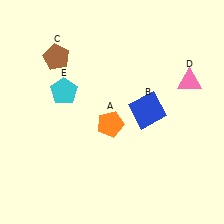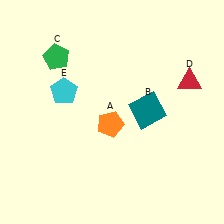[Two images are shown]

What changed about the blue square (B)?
In Image 1, B is blue. In Image 2, it changed to teal.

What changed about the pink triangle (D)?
In Image 1, D is pink. In Image 2, it changed to red.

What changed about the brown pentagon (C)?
In Image 1, C is brown. In Image 2, it changed to green.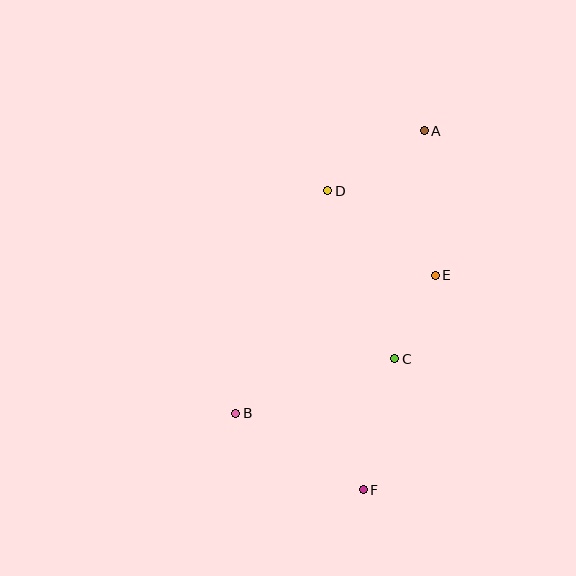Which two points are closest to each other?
Points C and E are closest to each other.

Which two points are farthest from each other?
Points A and F are farthest from each other.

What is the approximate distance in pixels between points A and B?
The distance between A and B is approximately 340 pixels.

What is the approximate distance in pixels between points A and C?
The distance between A and C is approximately 230 pixels.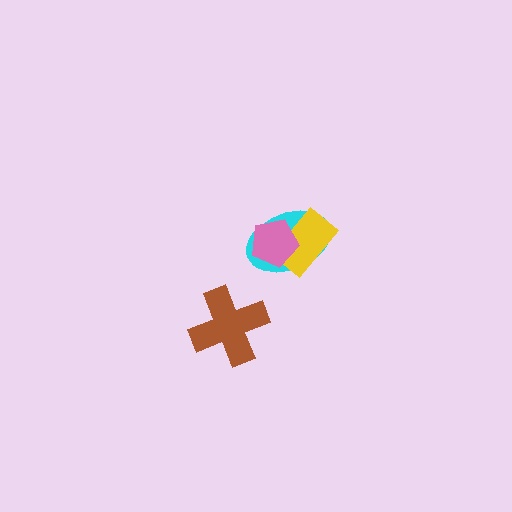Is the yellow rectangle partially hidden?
Yes, it is partially covered by another shape.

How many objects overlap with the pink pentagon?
2 objects overlap with the pink pentagon.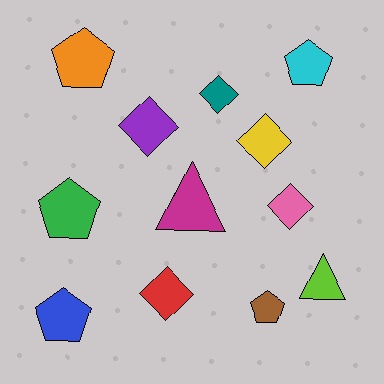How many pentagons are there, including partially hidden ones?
There are 5 pentagons.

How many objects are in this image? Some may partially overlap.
There are 12 objects.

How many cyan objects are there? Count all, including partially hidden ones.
There is 1 cyan object.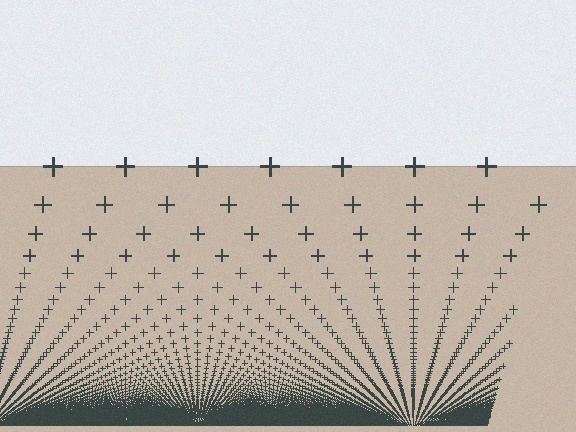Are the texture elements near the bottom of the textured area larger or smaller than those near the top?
Smaller. The gradient is inverted — elements near the bottom are smaller and denser.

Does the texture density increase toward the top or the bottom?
Density increases toward the bottom.